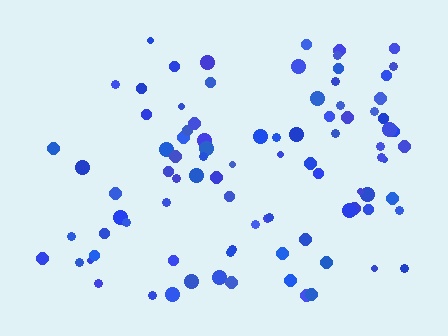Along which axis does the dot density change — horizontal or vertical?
Horizontal.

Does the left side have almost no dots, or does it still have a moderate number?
Still a moderate number, just noticeably fewer than the right.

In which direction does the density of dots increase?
From left to right, with the right side densest.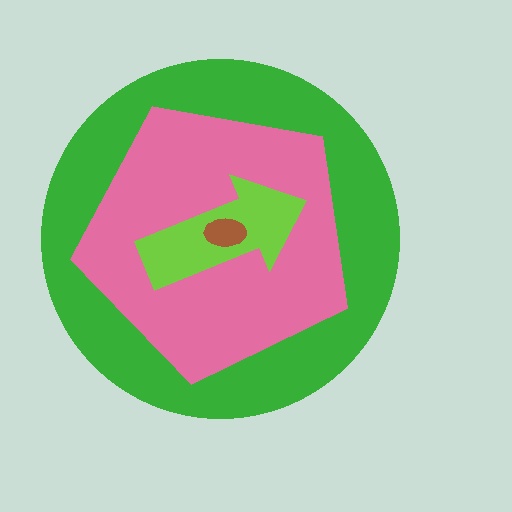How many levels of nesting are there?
4.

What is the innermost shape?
The brown ellipse.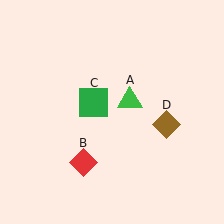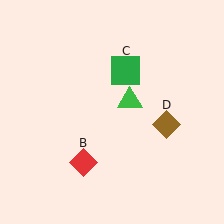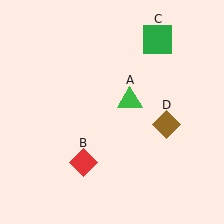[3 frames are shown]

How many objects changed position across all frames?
1 object changed position: green square (object C).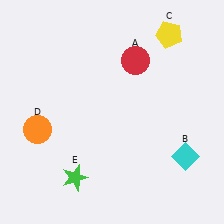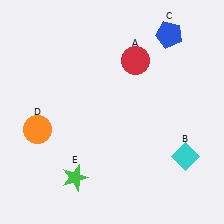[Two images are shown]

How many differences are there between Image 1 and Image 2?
There is 1 difference between the two images.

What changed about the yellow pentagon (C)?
In Image 1, C is yellow. In Image 2, it changed to blue.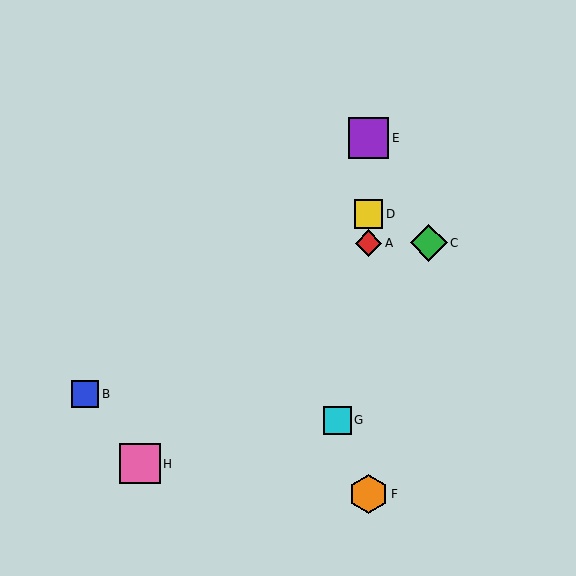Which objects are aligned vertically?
Objects A, D, E, F are aligned vertically.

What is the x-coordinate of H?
Object H is at x≈140.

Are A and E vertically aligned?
Yes, both are at x≈369.